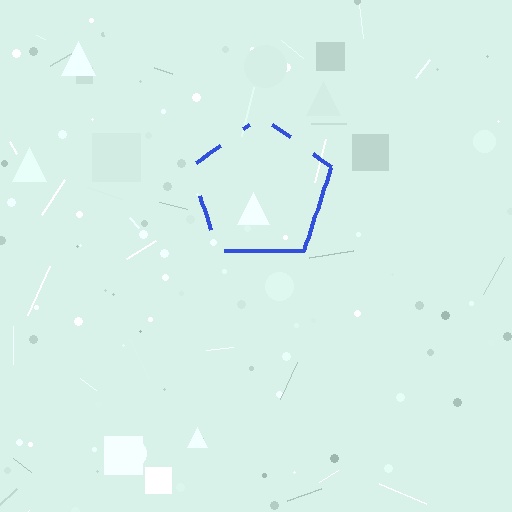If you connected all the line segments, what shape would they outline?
They would outline a pentagon.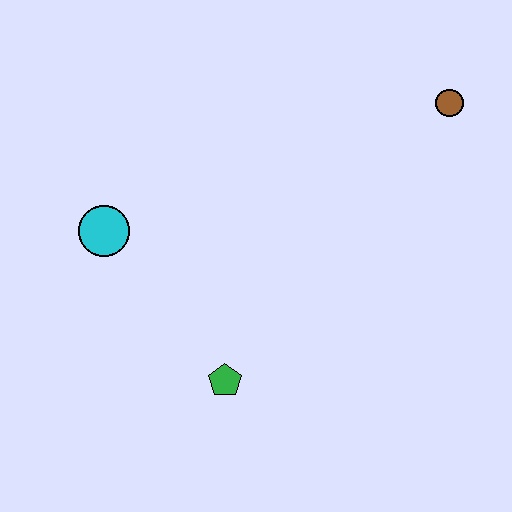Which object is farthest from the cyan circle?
The brown circle is farthest from the cyan circle.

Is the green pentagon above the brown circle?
No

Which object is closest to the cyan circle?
The green pentagon is closest to the cyan circle.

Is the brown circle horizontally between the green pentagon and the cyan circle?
No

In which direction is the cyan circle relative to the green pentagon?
The cyan circle is above the green pentagon.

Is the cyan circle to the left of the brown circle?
Yes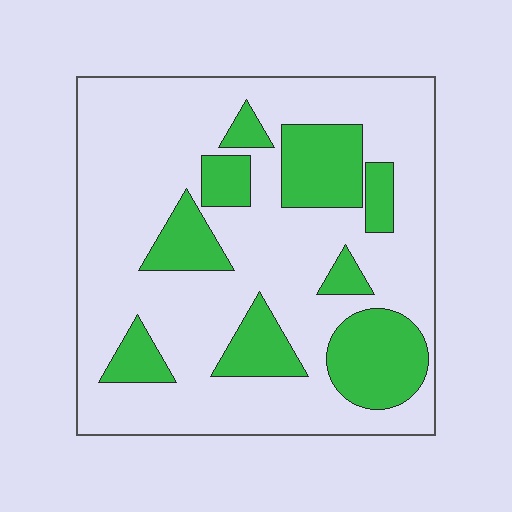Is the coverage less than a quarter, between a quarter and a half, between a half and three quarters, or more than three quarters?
Between a quarter and a half.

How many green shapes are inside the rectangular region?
9.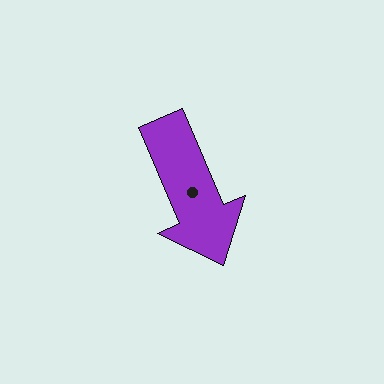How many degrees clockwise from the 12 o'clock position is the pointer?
Approximately 157 degrees.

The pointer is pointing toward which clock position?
Roughly 5 o'clock.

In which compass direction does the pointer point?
Southeast.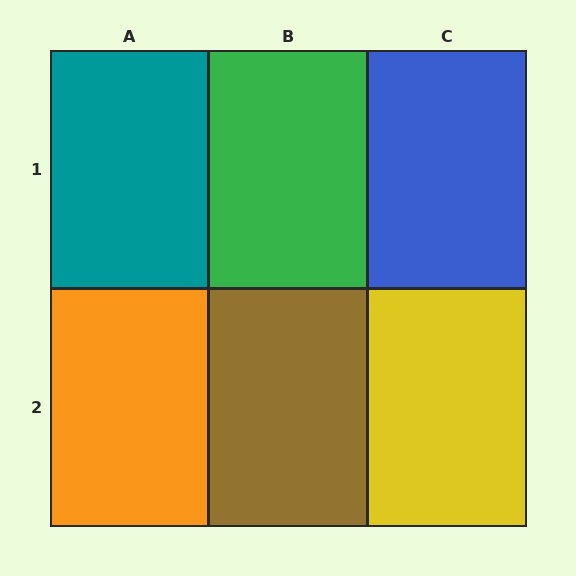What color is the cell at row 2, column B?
Brown.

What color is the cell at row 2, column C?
Yellow.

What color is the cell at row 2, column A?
Orange.